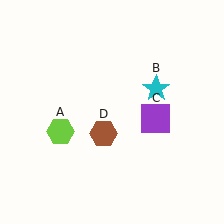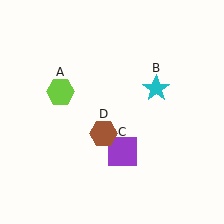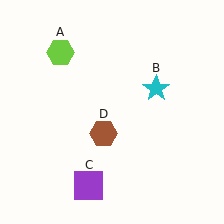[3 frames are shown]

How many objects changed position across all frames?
2 objects changed position: lime hexagon (object A), purple square (object C).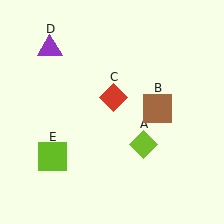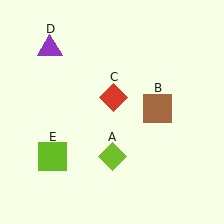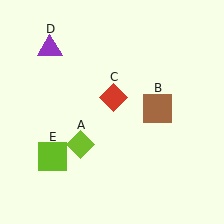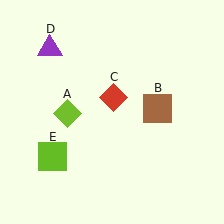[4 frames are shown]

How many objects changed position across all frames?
1 object changed position: lime diamond (object A).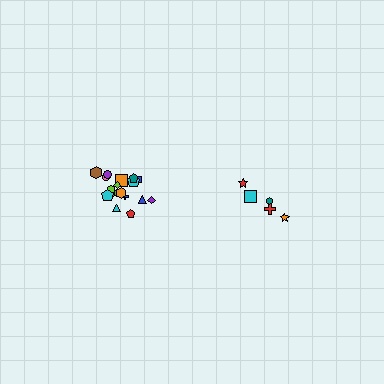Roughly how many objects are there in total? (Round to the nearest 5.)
Roughly 25 objects in total.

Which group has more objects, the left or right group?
The left group.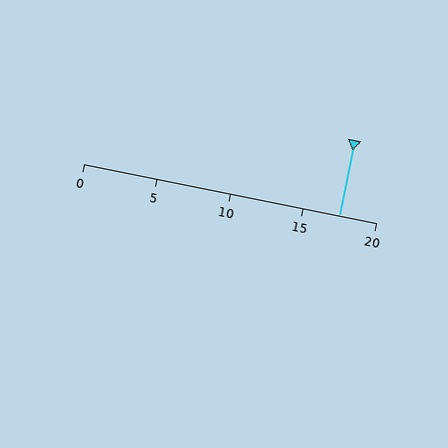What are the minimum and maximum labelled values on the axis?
The axis runs from 0 to 20.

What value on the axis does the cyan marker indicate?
The marker indicates approximately 17.5.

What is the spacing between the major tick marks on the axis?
The major ticks are spaced 5 apart.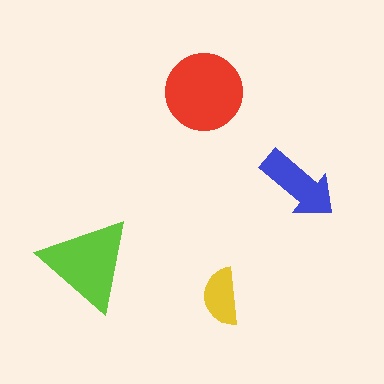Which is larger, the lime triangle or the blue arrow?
The lime triangle.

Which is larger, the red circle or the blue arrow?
The red circle.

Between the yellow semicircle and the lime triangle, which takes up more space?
The lime triangle.